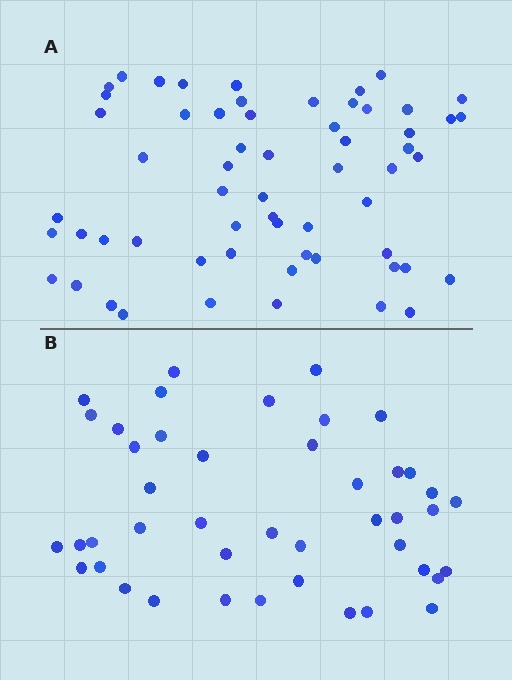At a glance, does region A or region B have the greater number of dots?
Region A (the top region) has more dots.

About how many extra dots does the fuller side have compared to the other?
Region A has approximately 15 more dots than region B.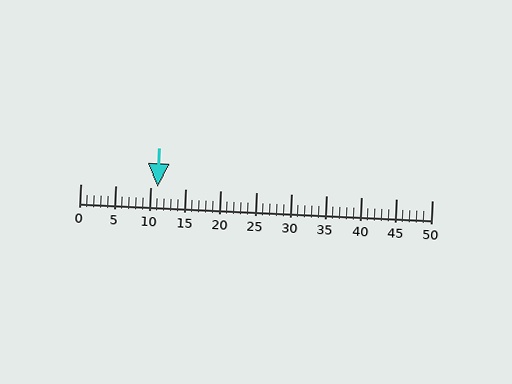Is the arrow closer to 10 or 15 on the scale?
The arrow is closer to 10.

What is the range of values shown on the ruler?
The ruler shows values from 0 to 50.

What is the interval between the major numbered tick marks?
The major tick marks are spaced 5 units apart.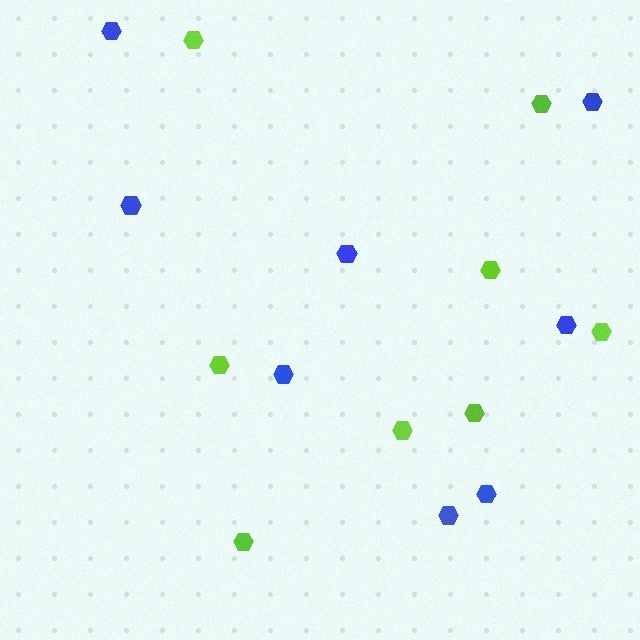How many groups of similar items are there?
There are 2 groups: one group of blue hexagons (8) and one group of lime hexagons (8).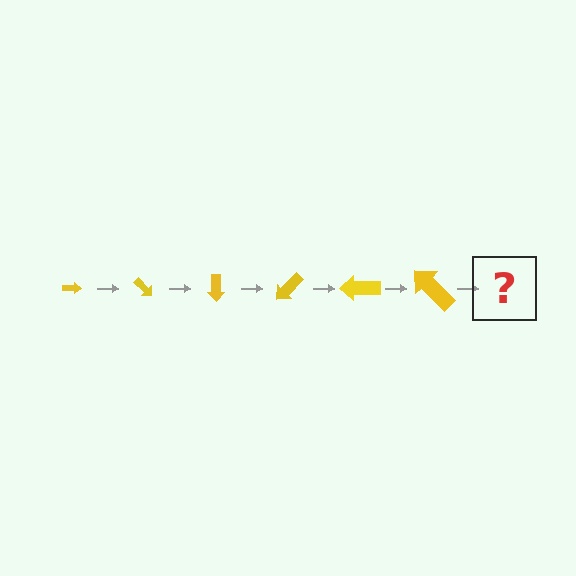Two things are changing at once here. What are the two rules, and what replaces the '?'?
The two rules are that the arrow grows larger each step and it rotates 45 degrees each step. The '?' should be an arrow, larger than the previous one and rotated 270 degrees from the start.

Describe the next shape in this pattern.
It should be an arrow, larger than the previous one and rotated 270 degrees from the start.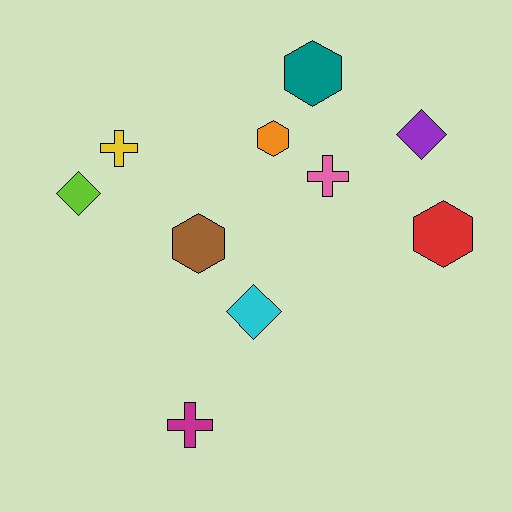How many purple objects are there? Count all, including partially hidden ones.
There is 1 purple object.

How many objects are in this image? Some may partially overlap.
There are 10 objects.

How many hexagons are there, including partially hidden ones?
There are 4 hexagons.